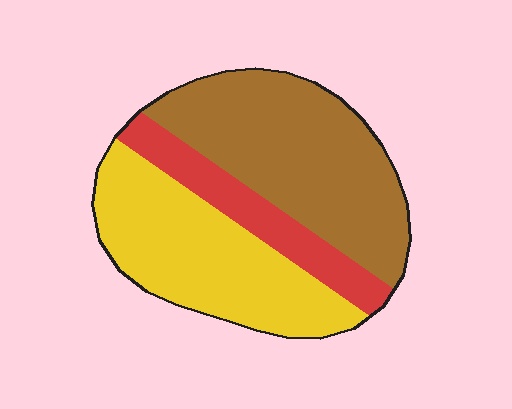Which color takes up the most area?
Brown, at roughly 45%.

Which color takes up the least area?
Red, at roughly 15%.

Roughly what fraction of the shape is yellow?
Yellow takes up about three eighths (3/8) of the shape.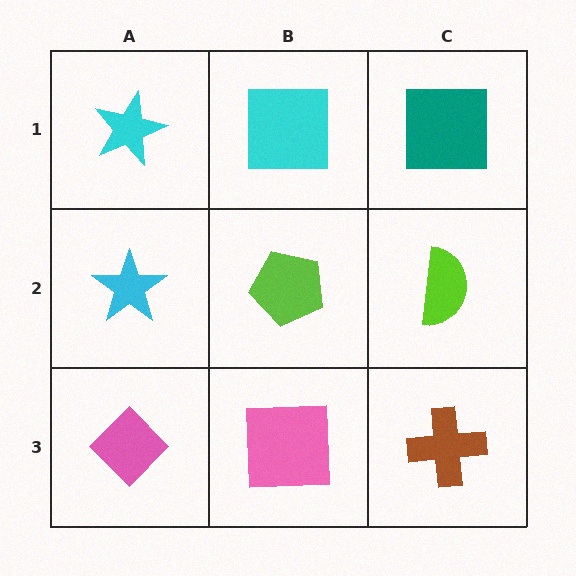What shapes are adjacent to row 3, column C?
A lime semicircle (row 2, column C), a pink square (row 3, column B).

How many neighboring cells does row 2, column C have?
3.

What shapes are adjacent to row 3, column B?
A lime pentagon (row 2, column B), a pink diamond (row 3, column A), a brown cross (row 3, column C).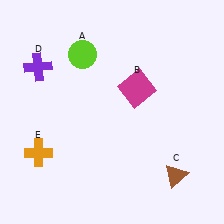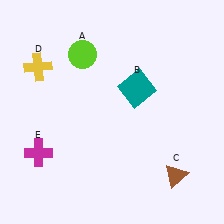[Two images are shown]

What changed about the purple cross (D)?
In Image 1, D is purple. In Image 2, it changed to yellow.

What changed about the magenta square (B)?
In Image 1, B is magenta. In Image 2, it changed to teal.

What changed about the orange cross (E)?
In Image 1, E is orange. In Image 2, it changed to magenta.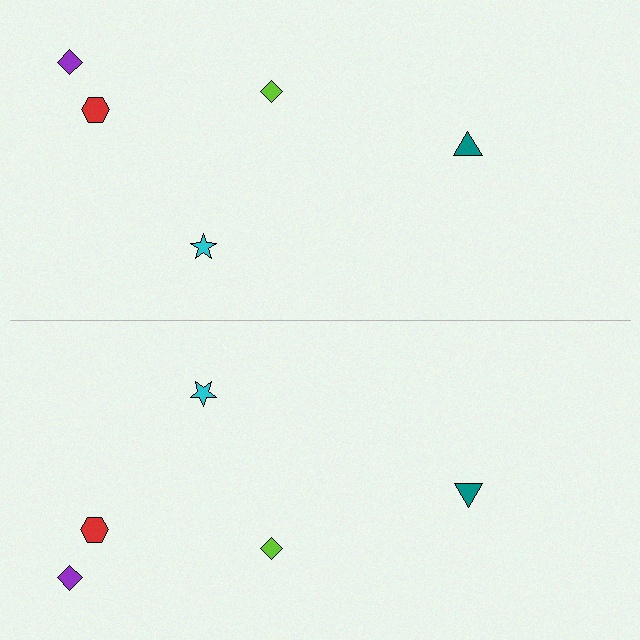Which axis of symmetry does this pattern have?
The pattern has a horizontal axis of symmetry running through the center of the image.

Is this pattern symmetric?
Yes, this pattern has bilateral (reflection) symmetry.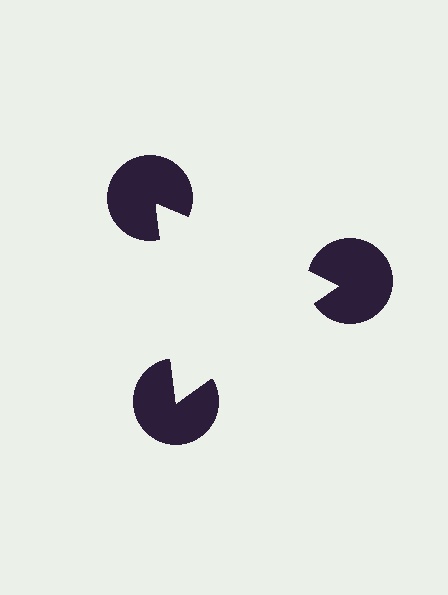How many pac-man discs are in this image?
There are 3 — one at each vertex of the illusory triangle.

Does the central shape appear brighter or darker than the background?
It typically appears slightly brighter than the background, even though no actual brightness change is drawn.